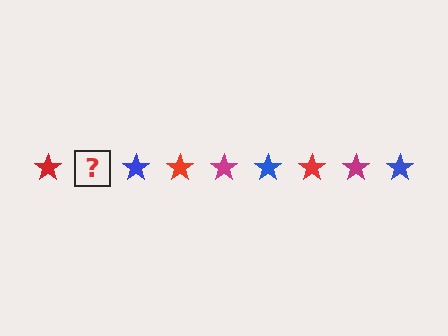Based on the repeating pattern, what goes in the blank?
The blank should be a magenta star.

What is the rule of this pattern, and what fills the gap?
The rule is that the pattern cycles through red, magenta, blue stars. The gap should be filled with a magenta star.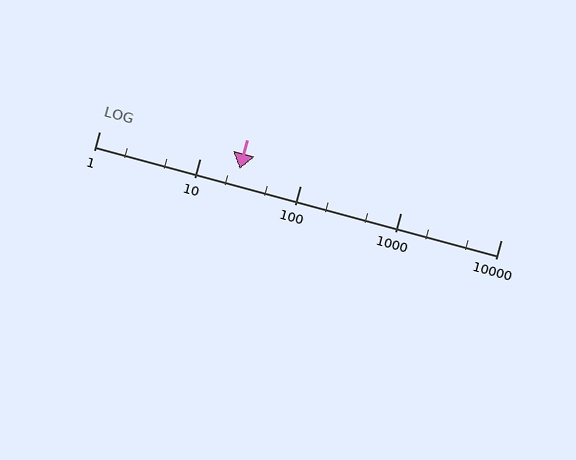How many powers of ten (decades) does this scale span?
The scale spans 4 decades, from 1 to 10000.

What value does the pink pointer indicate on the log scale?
The pointer indicates approximately 25.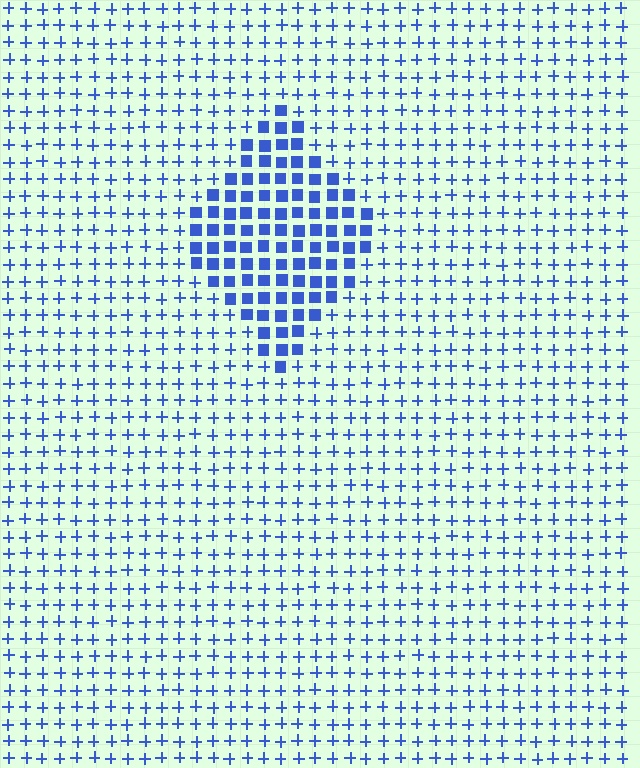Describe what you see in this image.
The image is filled with small blue elements arranged in a uniform grid. A diamond-shaped region contains squares, while the surrounding area contains plus signs. The boundary is defined purely by the change in element shape.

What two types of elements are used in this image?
The image uses squares inside the diamond region and plus signs outside it.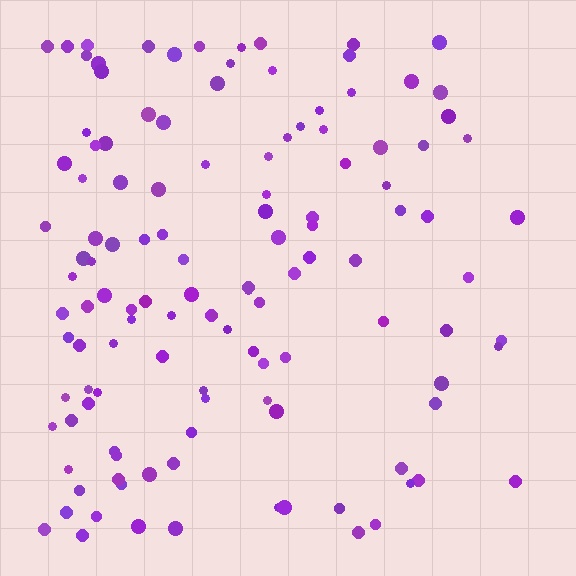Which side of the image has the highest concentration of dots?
The left.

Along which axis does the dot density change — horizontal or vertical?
Horizontal.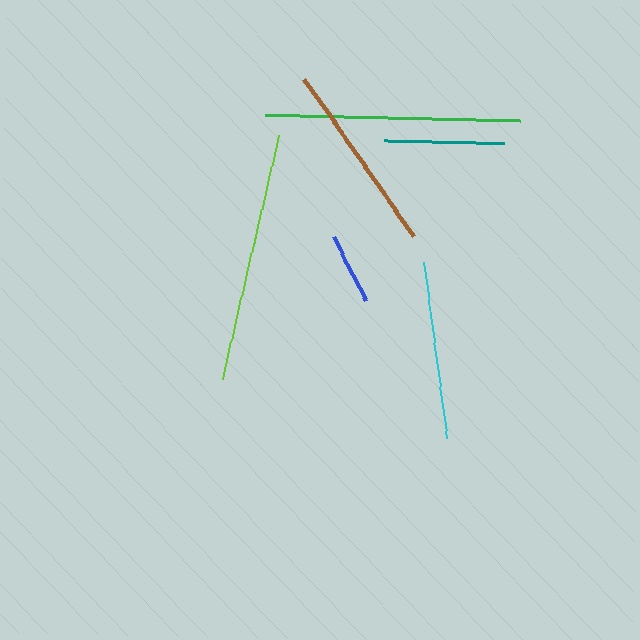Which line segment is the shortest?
The blue line is the shortest at approximately 72 pixels.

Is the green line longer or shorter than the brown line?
The green line is longer than the brown line.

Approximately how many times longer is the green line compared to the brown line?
The green line is approximately 1.3 times the length of the brown line.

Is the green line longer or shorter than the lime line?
The green line is longer than the lime line.